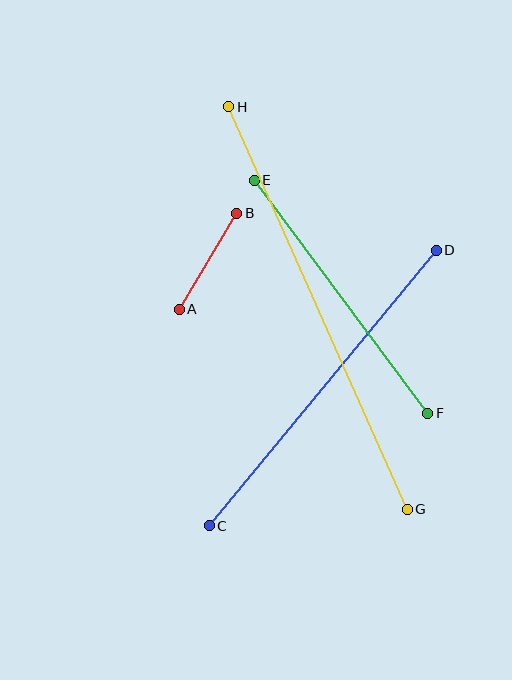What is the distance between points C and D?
The distance is approximately 357 pixels.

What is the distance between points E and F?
The distance is approximately 291 pixels.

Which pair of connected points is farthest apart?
Points G and H are farthest apart.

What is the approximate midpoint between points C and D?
The midpoint is at approximately (323, 388) pixels.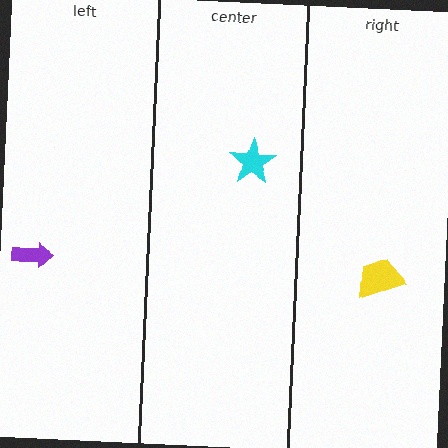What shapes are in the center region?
The cyan star.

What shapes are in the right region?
The yellow trapezoid.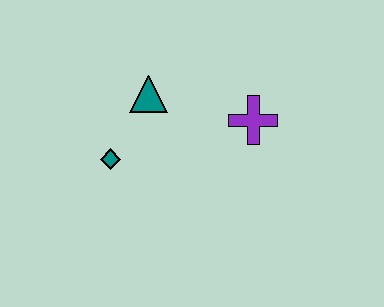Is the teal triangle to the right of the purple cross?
No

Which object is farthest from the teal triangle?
The purple cross is farthest from the teal triangle.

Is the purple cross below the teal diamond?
No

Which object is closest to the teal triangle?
The teal diamond is closest to the teal triangle.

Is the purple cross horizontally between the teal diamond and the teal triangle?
No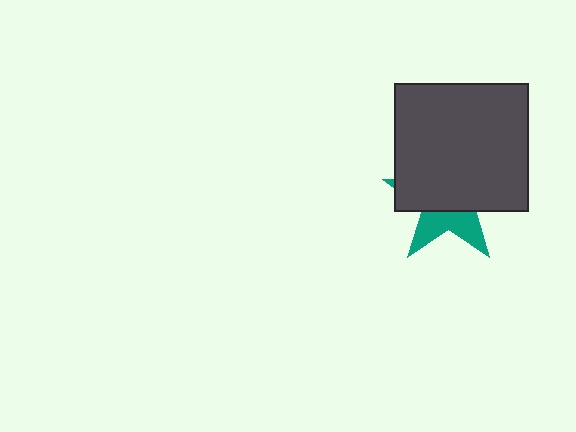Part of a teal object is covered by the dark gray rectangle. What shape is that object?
It is a star.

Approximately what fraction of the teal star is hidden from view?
Roughly 64% of the teal star is hidden behind the dark gray rectangle.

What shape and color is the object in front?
The object in front is a dark gray rectangle.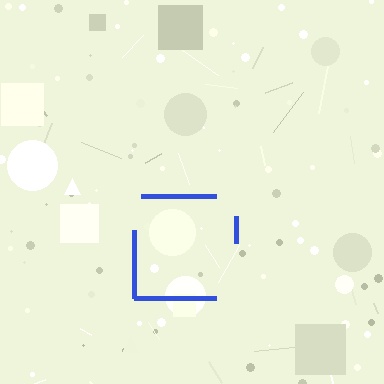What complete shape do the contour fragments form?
The contour fragments form a square.